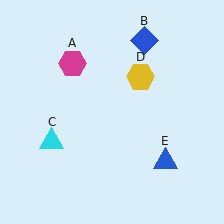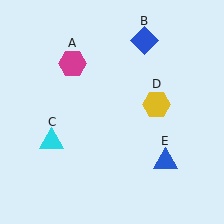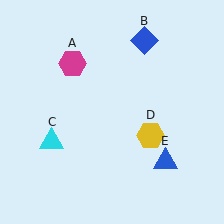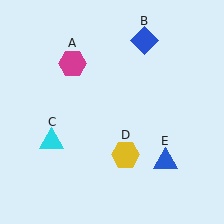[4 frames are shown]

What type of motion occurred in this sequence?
The yellow hexagon (object D) rotated clockwise around the center of the scene.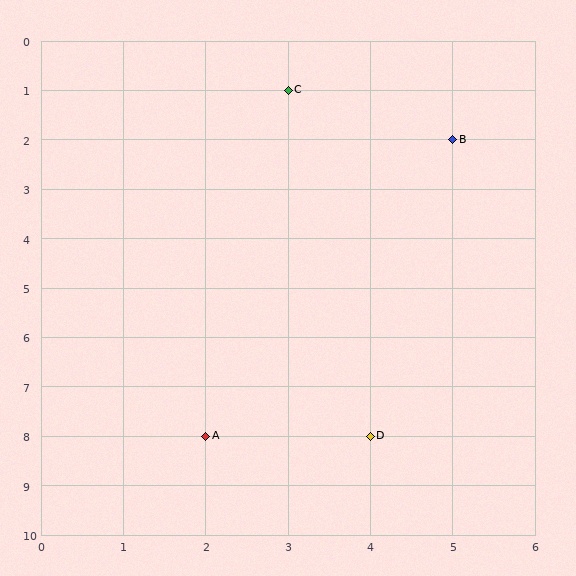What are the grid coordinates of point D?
Point D is at grid coordinates (4, 8).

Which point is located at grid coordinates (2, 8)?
Point A is at (2, 8).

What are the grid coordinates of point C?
Point C is at grid coordinates (3, 1).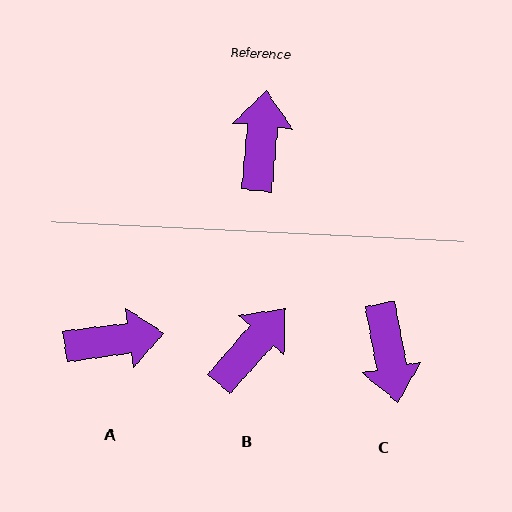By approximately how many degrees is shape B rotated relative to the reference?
Approximately 36 degrees clockwise.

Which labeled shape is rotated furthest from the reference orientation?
C, about 164 degrees away.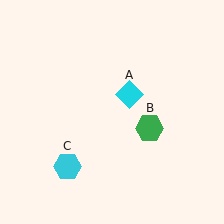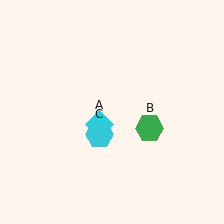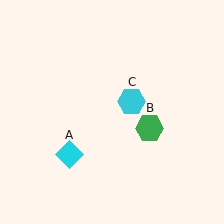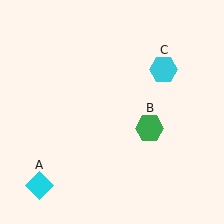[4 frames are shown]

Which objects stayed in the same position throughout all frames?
Green hexagon (object B) remained stationary.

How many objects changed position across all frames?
2 objects changed position: cyan diamond (object A), cyan hexagon (object C).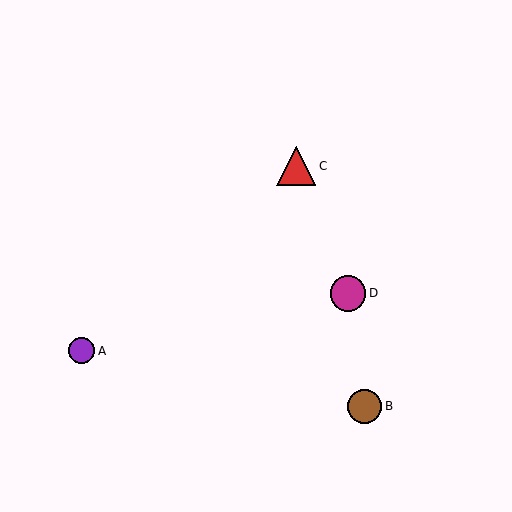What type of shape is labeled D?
Shape D is a magenta circle.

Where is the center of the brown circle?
The center of the brown circle is at (365, 406).